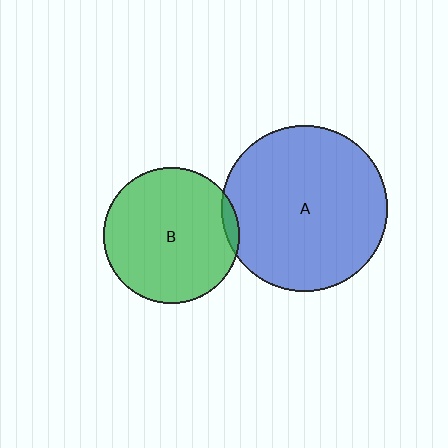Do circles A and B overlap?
Yes.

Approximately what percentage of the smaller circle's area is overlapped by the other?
Approximately 5%.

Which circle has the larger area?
Circle A (blue).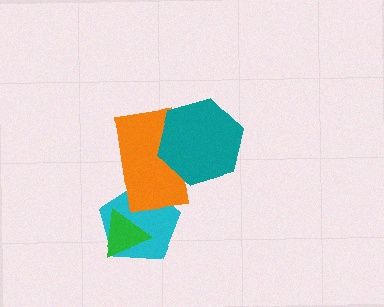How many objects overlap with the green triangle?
1 object overlaps with the green triangle.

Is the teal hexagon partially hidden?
No, no other shape covers it.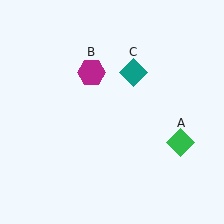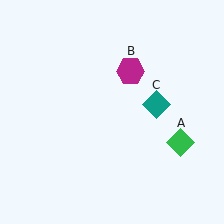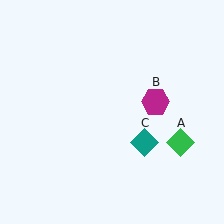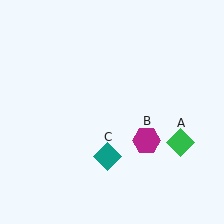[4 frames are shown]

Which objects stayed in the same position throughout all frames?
Green diamond (object A) remained stationary.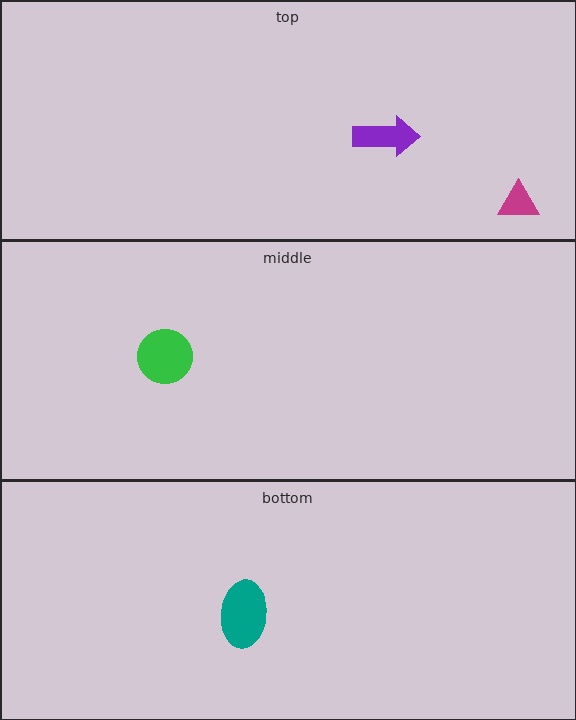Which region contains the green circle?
The middle region.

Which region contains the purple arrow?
The top region.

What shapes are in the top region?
The magenta triangle, the purple arrow.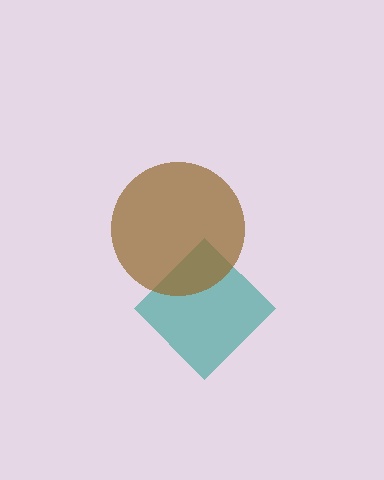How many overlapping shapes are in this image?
There are 2 overlapping shapes in the image.